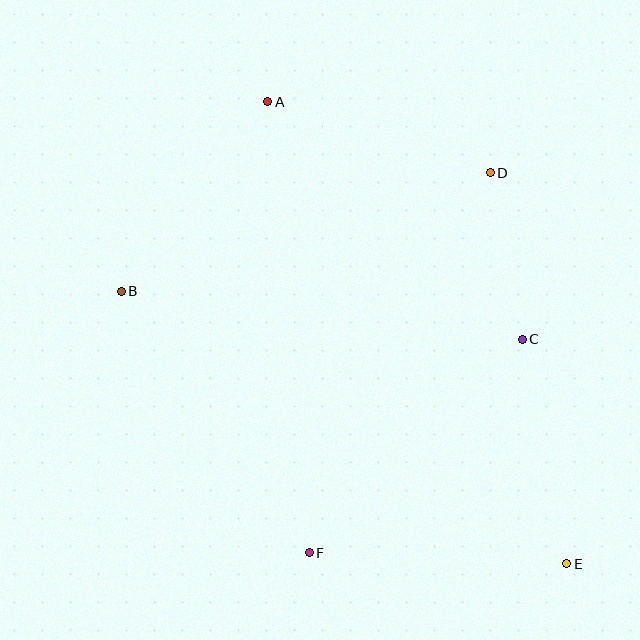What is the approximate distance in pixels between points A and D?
The distance between A and D is approximately 234 pixels.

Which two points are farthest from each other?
Points A and E are farthest from each other.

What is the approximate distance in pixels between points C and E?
The distance between C and E is approximately 229 pixels.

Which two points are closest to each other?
Points C and D are closest to each other.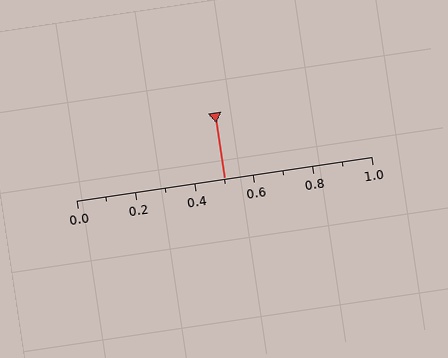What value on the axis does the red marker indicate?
The marker indicates approximately 0.5.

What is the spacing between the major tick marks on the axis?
The major ticks are spaced 0.2 apart.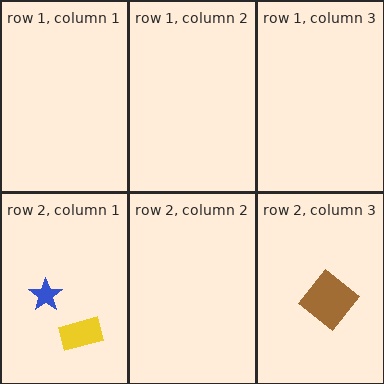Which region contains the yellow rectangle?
The row 2, column 1 region.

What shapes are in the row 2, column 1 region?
The yellow rectangle, the blue star.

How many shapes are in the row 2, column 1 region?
2.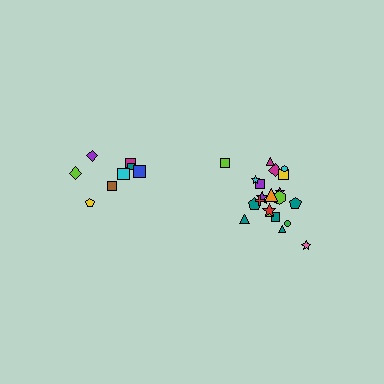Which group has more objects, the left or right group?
The right group.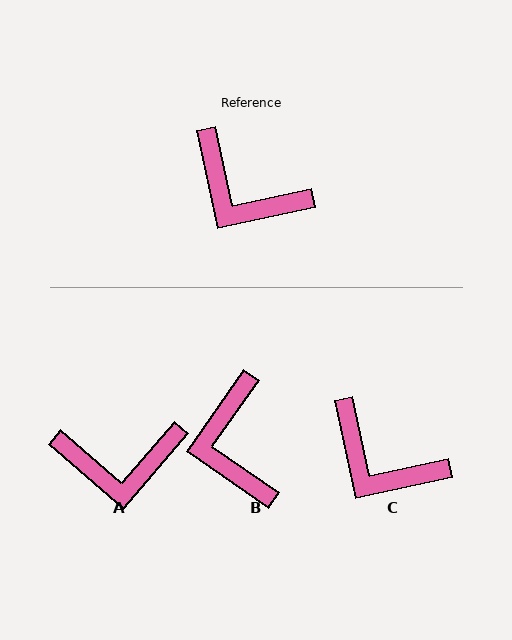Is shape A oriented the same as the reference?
No, it is off by about 37 degrees.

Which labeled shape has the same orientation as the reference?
C.